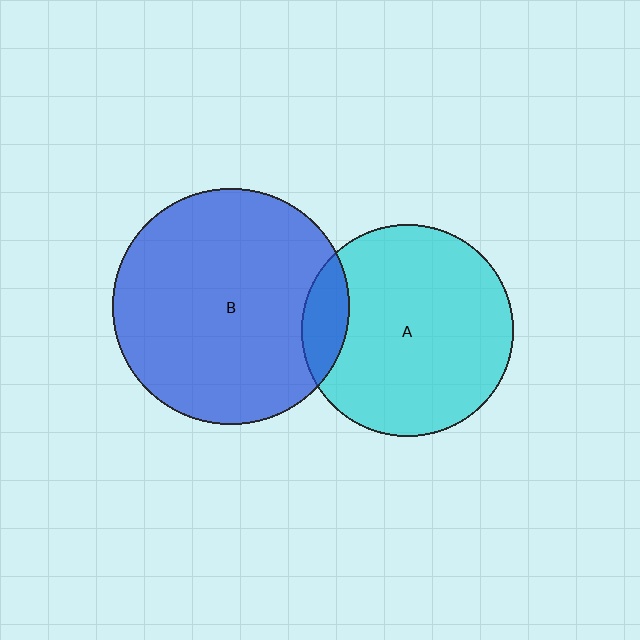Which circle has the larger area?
Circle B (blue).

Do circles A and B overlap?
Yes.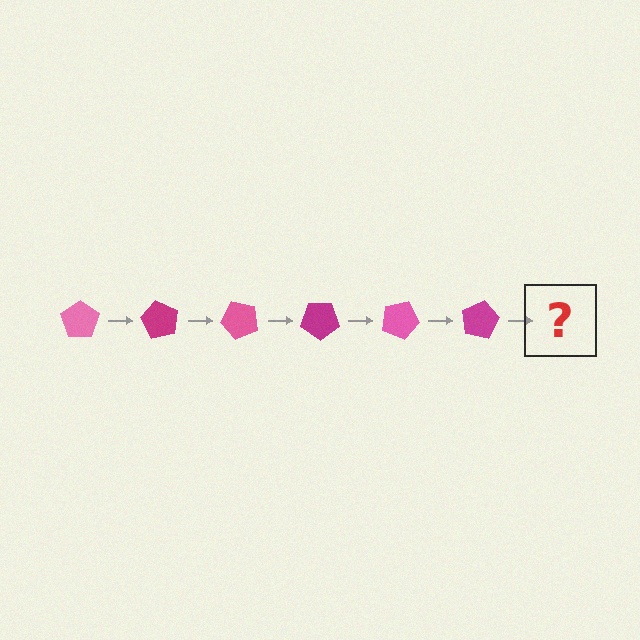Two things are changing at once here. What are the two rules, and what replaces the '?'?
The two rules are that it rotates 60 degrees each step and the color cycles through pink and magenta. The '?' should be a pink pentagon, rotated 360 degrees from the start.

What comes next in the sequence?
The next element should be a pink pentagon, rotated 360 degrees from the start.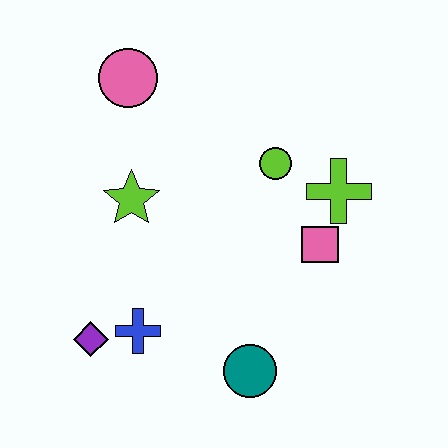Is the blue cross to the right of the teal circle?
No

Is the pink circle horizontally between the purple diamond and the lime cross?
Yes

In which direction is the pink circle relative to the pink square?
The pink circle is to the left of the pink square.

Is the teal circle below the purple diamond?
Yes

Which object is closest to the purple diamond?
The blue cross is closest to the purple diamond.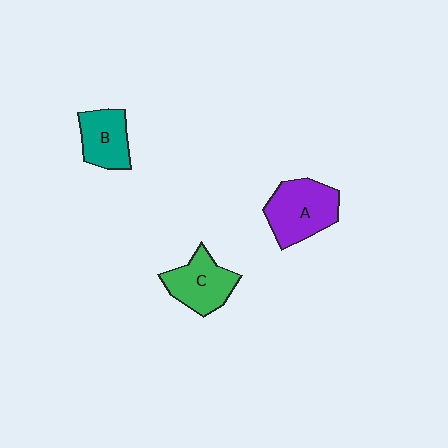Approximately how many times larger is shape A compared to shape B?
Approximately 1.4 times.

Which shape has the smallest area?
Shape B (teal).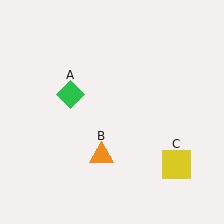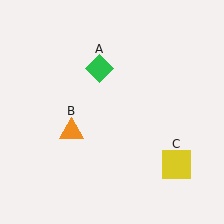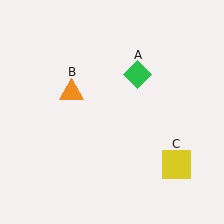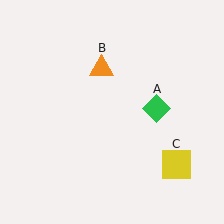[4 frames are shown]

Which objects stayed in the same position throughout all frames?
Yellow square (object C) remained stationary.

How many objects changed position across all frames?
2 objects changed position: green diamond (object A), orange triangle (object B).